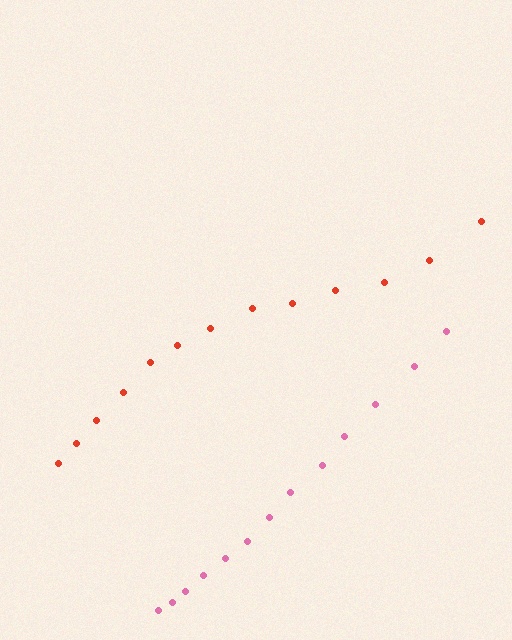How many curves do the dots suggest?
There are 2 distinct paths.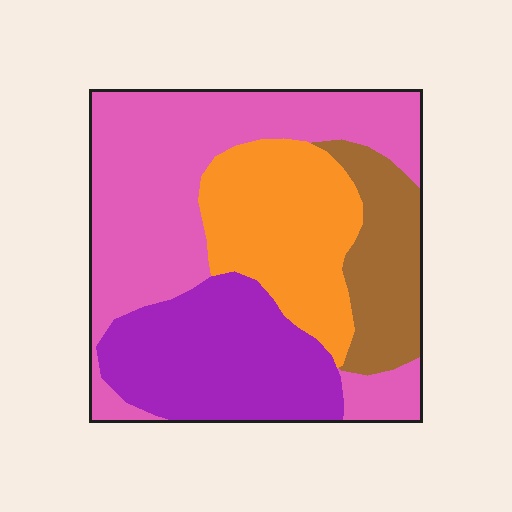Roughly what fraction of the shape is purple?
Purple covers about 25% of the shape.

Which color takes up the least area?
Brown, at roughly 15%.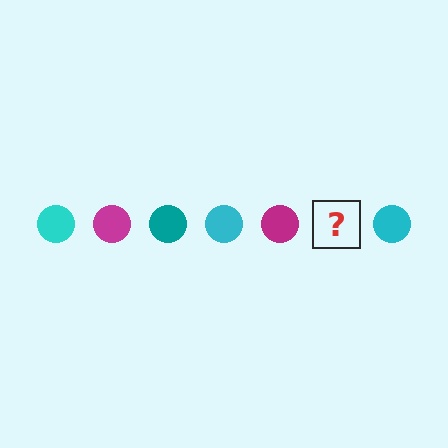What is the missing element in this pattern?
The missing element is a teal circle.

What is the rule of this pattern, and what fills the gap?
The rule is that the pattern cycles through cyan, magenta, teal circles. The gap should be filled with a teal circle.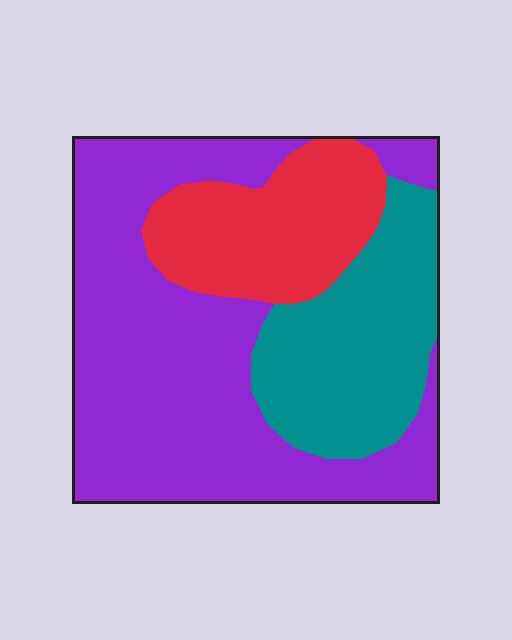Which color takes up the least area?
Red, at roughly 20%.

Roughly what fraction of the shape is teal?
Teal covers about 25% of the shape.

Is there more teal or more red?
Teal.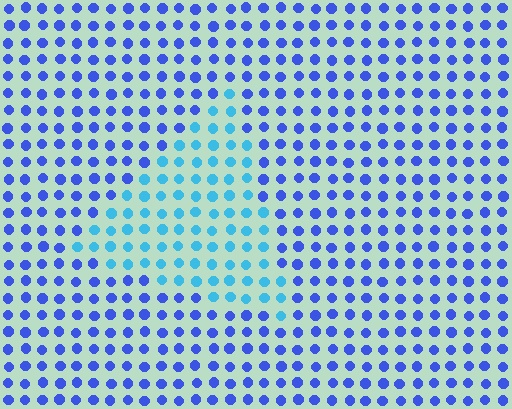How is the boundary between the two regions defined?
The boundary is defined purely by a slight shift in hue (about 37 degrees). Spacing, size, and orientation are identical on both sides.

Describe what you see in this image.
The image is filled with small blue elements in a uniform arrangement. A triangle-shaped region is visible where the elements are tinted to a slightly different hue, forming a subtle color boundary.